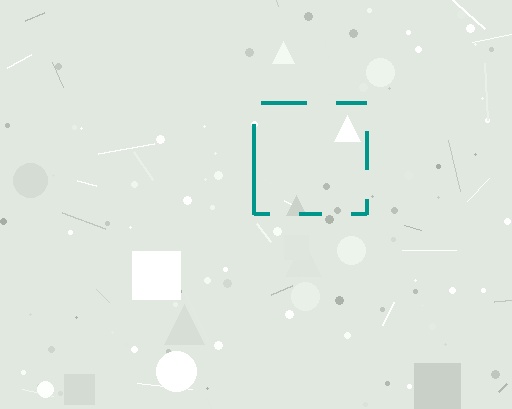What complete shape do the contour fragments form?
The contour fragments form a square.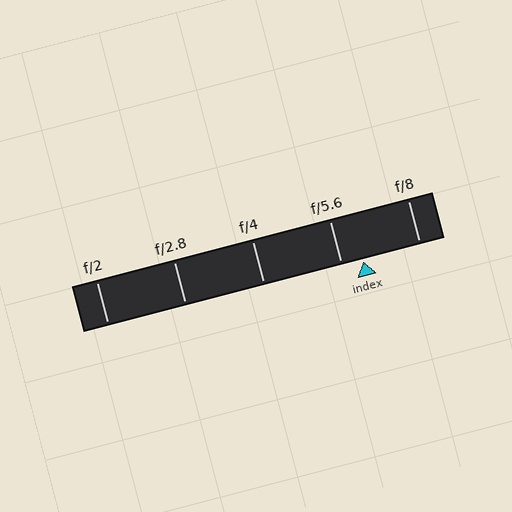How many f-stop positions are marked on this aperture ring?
There are 5 f-stop positions marked.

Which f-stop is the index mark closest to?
The index mark is closest to f/5.6.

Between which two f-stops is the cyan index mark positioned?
The index mark is between f/5.6 and f/8.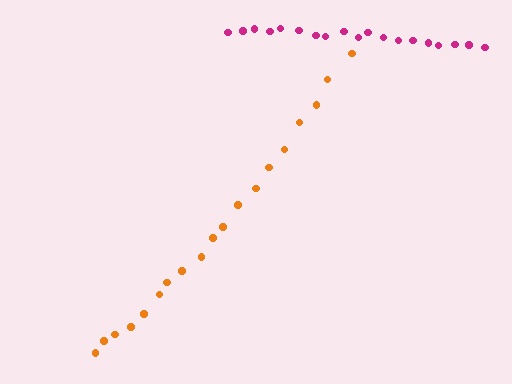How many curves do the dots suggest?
There are 2 distinct paths.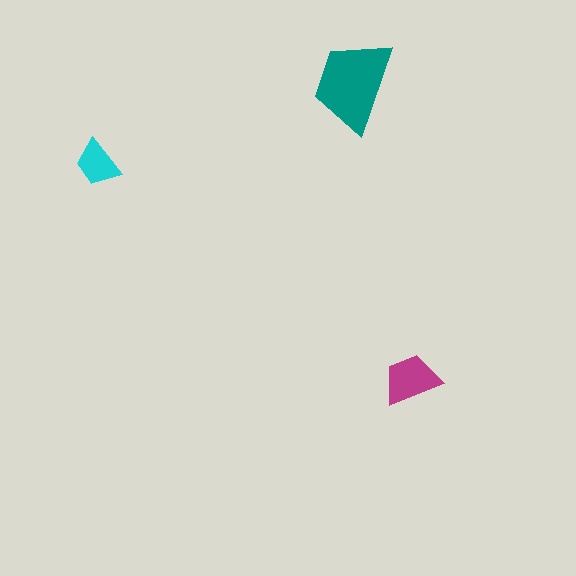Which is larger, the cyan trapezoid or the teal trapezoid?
The teal one.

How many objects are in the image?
There are 3 objects in the image.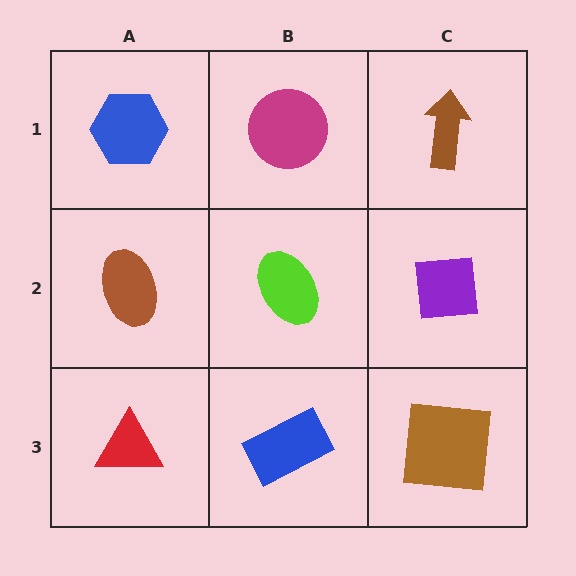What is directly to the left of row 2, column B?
A brown ellipse.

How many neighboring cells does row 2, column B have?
4.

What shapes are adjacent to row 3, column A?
A brown ellipse (row 2, column A), a blue rectangle (row 3, column B).